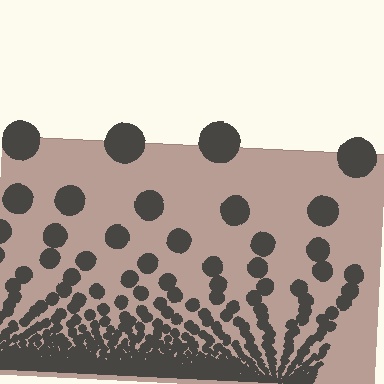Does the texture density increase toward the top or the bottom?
Density increases toward the bottom.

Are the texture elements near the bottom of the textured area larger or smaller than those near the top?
Smaller. The gradient is inverted — elements near the bottom are smaller and denser.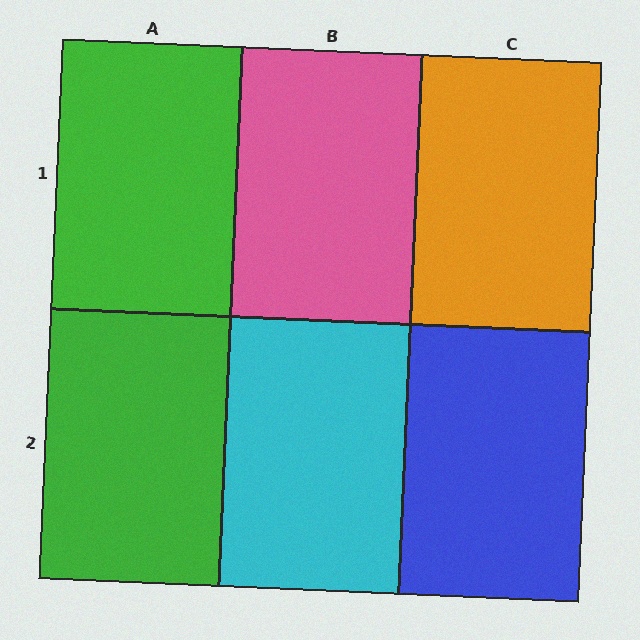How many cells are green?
2 cells are green.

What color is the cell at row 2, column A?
Green.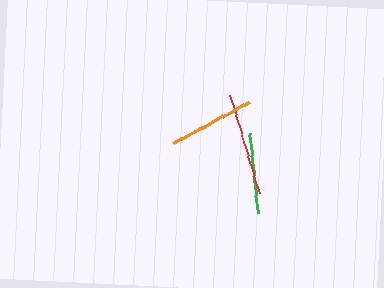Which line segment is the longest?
The red line is the longest at approximately 103 pixels.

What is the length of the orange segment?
The orange segment is approximately 87 pixels long.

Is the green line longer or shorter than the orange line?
The orange line is longer than the green line.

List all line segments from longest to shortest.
From longest to shortest: red, orange, green.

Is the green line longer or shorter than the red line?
The red line is longer than the green line.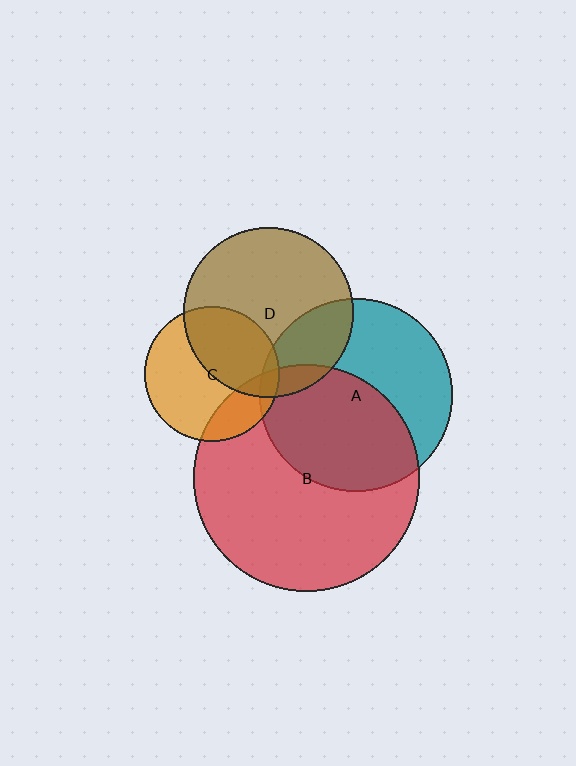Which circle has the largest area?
Circle B (red).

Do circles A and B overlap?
Yes.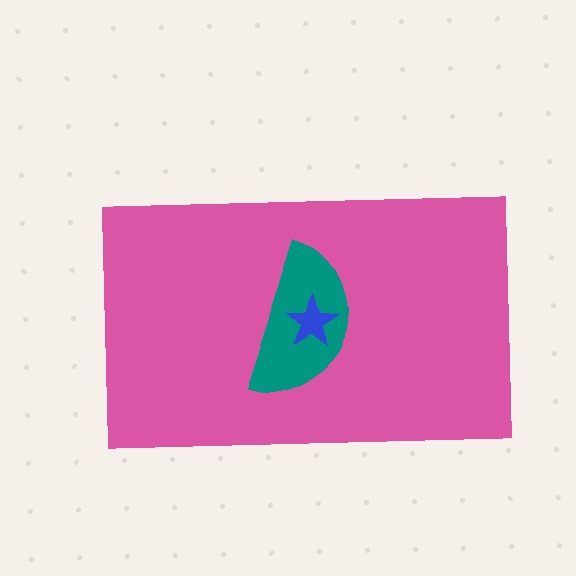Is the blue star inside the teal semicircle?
Yes.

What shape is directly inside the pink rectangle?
The teal semicircle.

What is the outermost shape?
The pink rectangle.